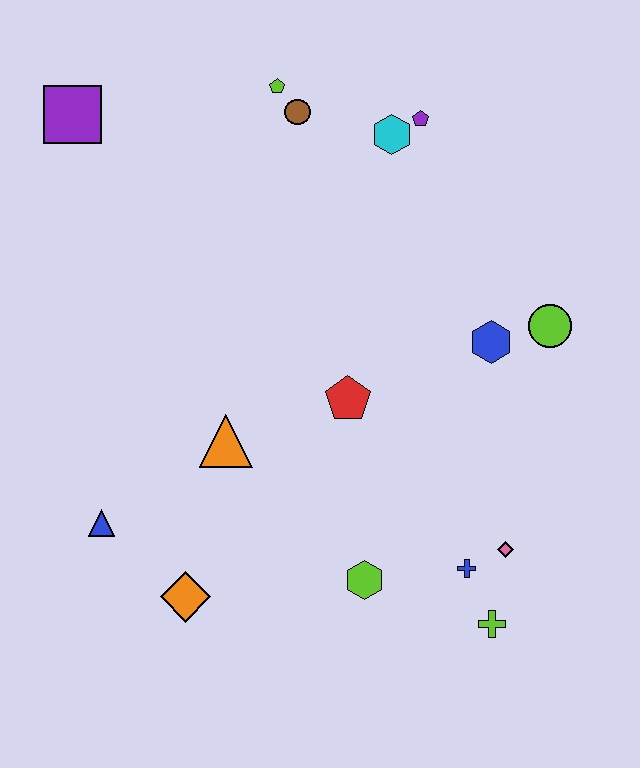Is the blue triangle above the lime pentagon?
No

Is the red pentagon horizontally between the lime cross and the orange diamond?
Yes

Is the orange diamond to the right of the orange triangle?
No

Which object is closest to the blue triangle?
The orange diamond is closest to the blue triangle.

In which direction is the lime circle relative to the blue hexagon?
The lime circle is to the right of the blue hexagon.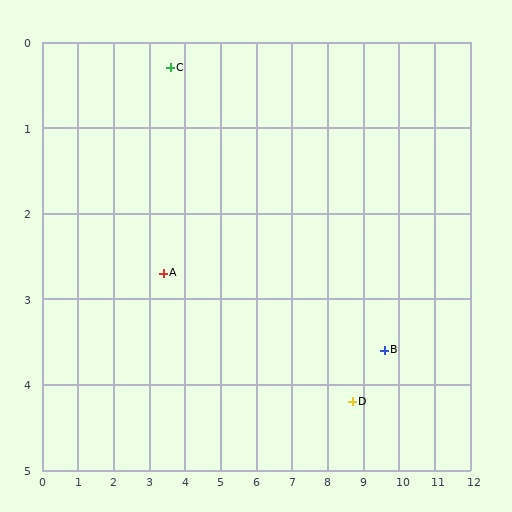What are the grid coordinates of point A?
Point A is at approximately (3.4, 2.7).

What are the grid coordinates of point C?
Point C is at approximately (3.6, 0.3).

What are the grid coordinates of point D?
Point D is at approximately (8.7, 4.2).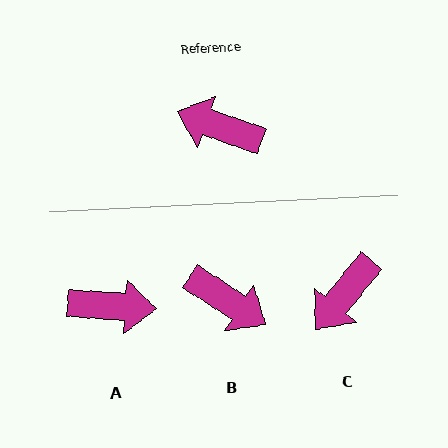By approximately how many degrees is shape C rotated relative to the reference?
Approximately 70 degrees counter-clockwise.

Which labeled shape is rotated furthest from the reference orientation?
B, about 167 degrees away.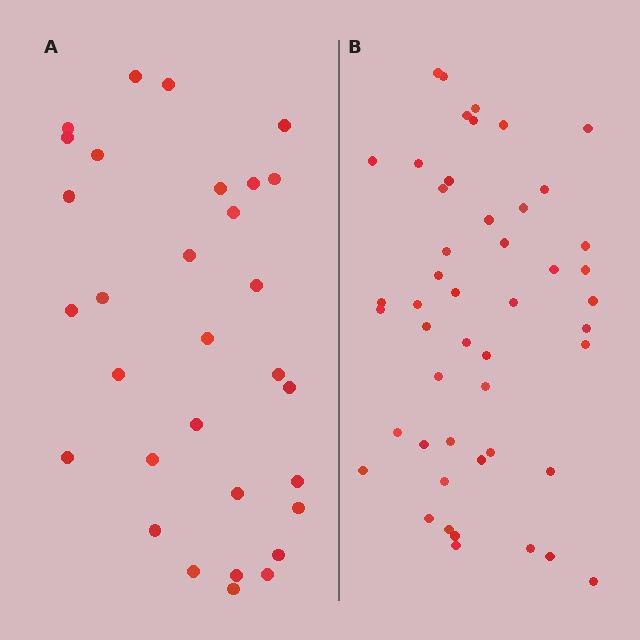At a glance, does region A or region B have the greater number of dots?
Region B (the right region) has more dots.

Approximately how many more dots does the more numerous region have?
Region B has approximately 15 more dots than region A.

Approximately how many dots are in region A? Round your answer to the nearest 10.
About 30 dots. (The exact count is 31, which rounds to 30.)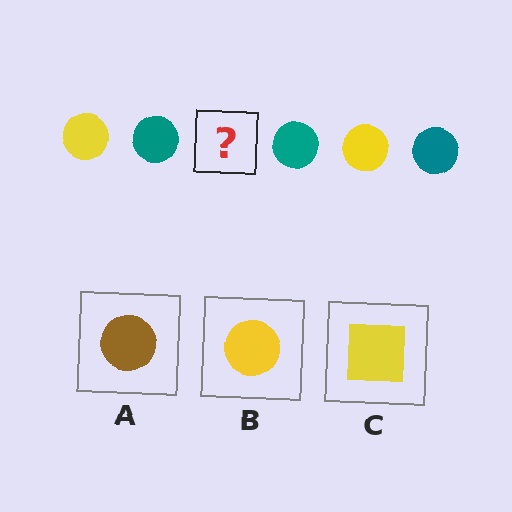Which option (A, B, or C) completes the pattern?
B.